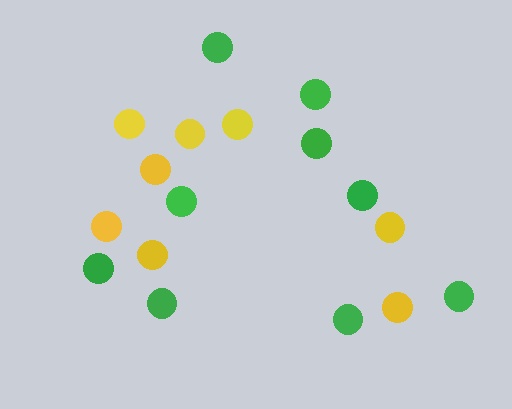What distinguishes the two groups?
There are 2 groups: one group of yellow circles (8) and one group of green circles (9).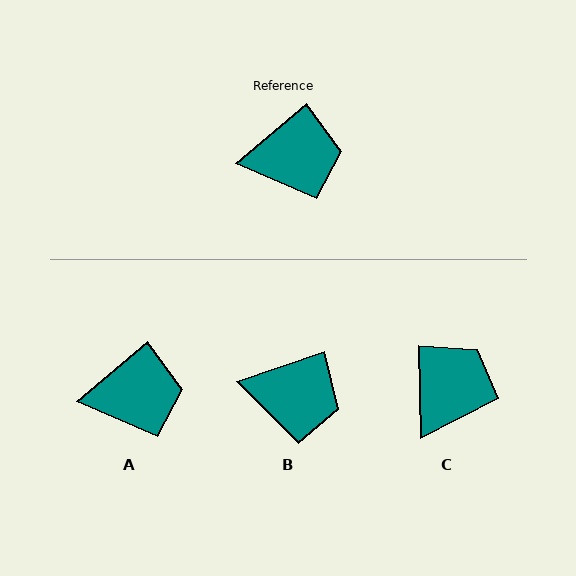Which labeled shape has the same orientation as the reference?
A.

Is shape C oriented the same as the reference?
No, it is off by about 51 degrees.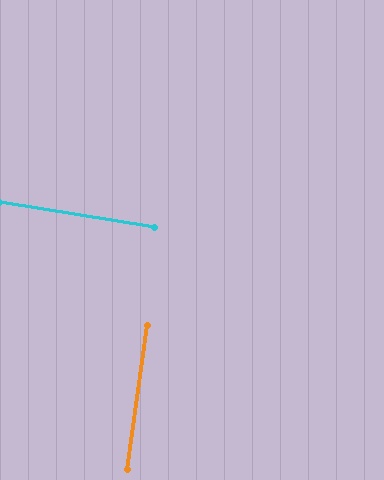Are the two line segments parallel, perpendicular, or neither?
Perpendicular — they meet at approximately 89°.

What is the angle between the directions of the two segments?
Approximately 89 degrees.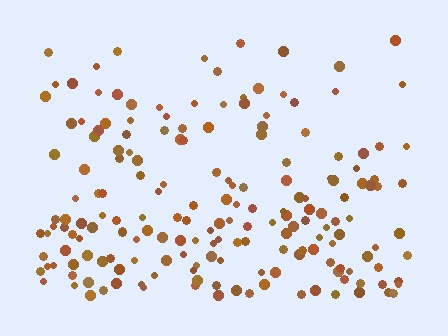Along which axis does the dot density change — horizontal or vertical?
Vertical.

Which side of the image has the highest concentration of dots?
The bottom.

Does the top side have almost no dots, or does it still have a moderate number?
Still a moderate number, just noticeably fewer than the bottom.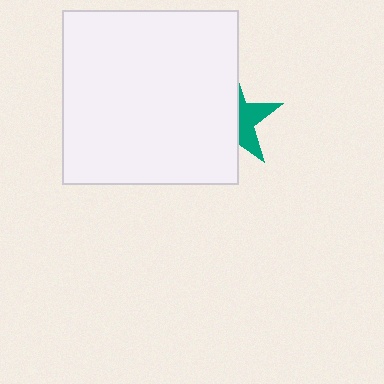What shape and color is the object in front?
The object in front is a white rectangle.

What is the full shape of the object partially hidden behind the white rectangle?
The partially hidden object is a teal star.